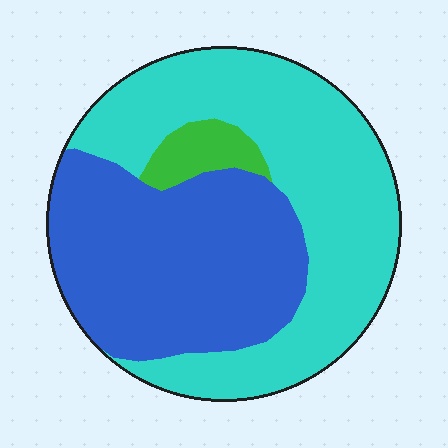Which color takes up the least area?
Green, at roughly 5%.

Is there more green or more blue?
Blue.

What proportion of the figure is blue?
Blue takes up about two fifths (2/5) of the figure.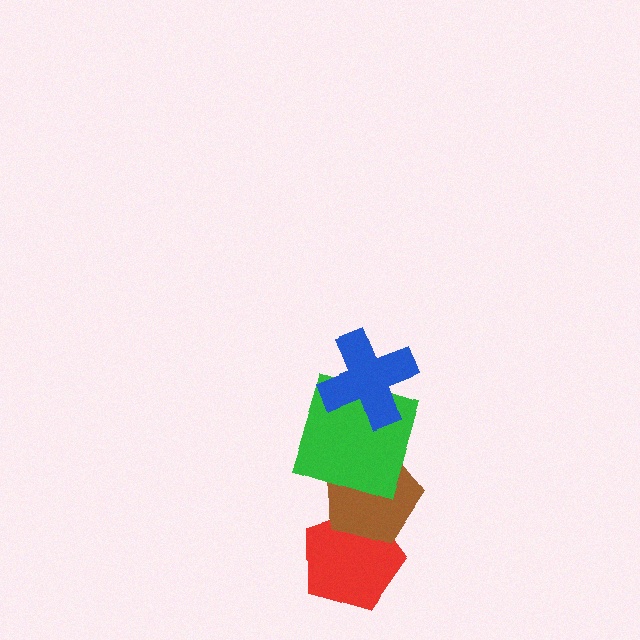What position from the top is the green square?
The green square is 2nd from the top.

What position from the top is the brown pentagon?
The brown pentagon is 3rd from the top.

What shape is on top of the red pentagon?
The brown pentagon is on top of the red pentagon.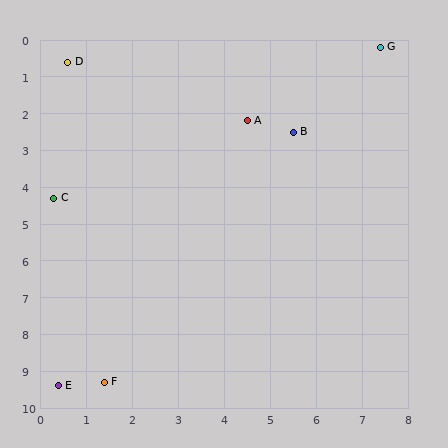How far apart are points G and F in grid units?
Points G and F are about 10.9 grid units apart.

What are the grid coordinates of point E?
Point E is at approximately (0.4, 9.4).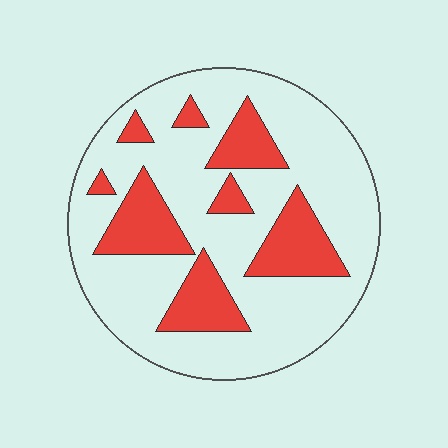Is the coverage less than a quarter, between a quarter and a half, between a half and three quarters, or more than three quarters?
Between a quarter and a half.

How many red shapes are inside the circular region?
8.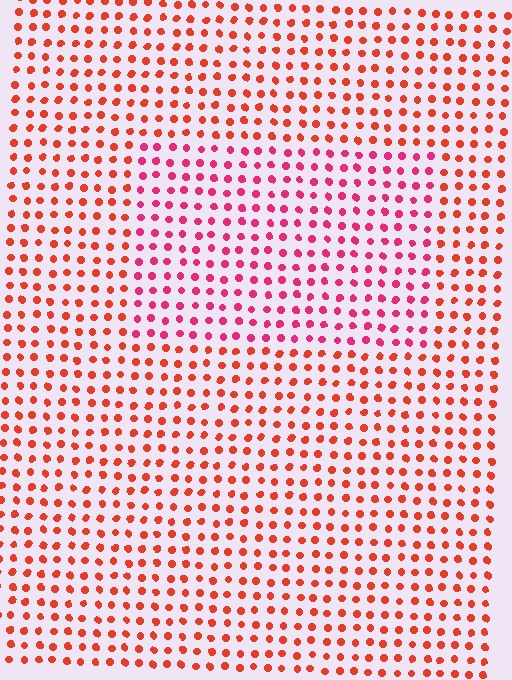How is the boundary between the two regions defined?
The boundary is defined purely by a slight shift in hue (about 33 degrees). Spacing, size, and orientation are identical on both sides.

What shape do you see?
I see a rectangle.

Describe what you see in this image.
The image is filled with small red elements in a uniform arrangement. A rectangle-shaped region is visible where the elements are tinted to a slightly different hue, forming a subtle color boundary.